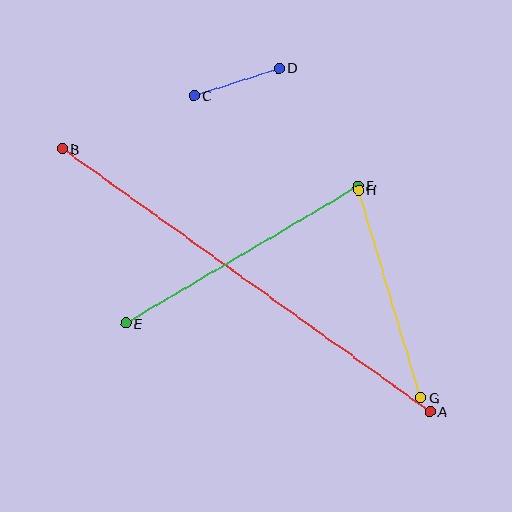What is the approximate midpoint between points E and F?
The midpoint is at approximately (242, 254) pixels.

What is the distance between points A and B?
The distance is approximately 452 pixels.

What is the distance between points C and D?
The distance is approximately 90 pixels.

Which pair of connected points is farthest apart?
Points A and B are farthest apart.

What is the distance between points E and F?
The distance is approximately 270 pixels.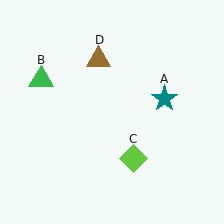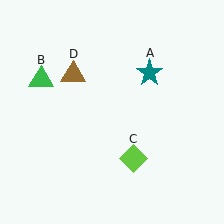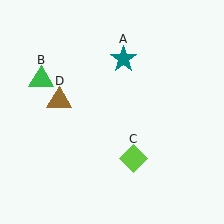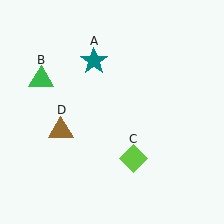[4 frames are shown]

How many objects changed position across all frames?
2 objects changed position: teal star (object A), brown triangle (object D).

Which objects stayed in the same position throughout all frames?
Green triangle (object B) and lime diamond (object C) remained stationary.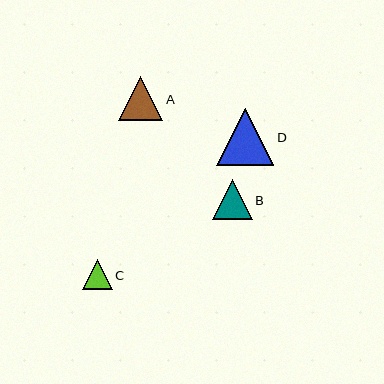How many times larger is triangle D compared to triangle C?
Triangle D is approximately 1.9 times the size of triangle C.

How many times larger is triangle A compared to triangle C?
Triangle A is approximately 1.5 times the size of triangle C.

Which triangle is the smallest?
Triangle C is the smallest with a size of approximately 30 pixels.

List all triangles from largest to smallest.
From largest to smallest: D, A, B, C.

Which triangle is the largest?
Triangle D is the largest with a size of approximately 57 pixels.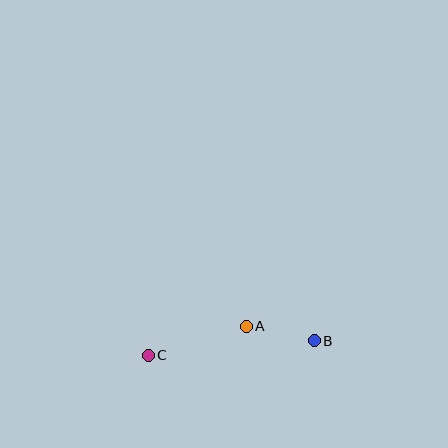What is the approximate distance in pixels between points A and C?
The distance between A and C is approximately 102 pixels.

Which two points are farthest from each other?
Points B and C are farthest from each other.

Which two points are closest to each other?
Points A and B are closest to each other.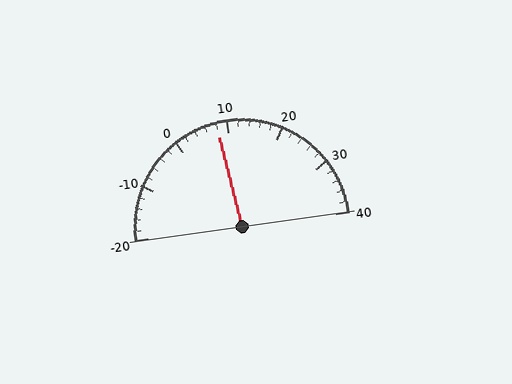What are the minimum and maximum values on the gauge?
The gauge ranges from -20 to 40.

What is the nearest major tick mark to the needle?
The nearest major tick mark is 10.